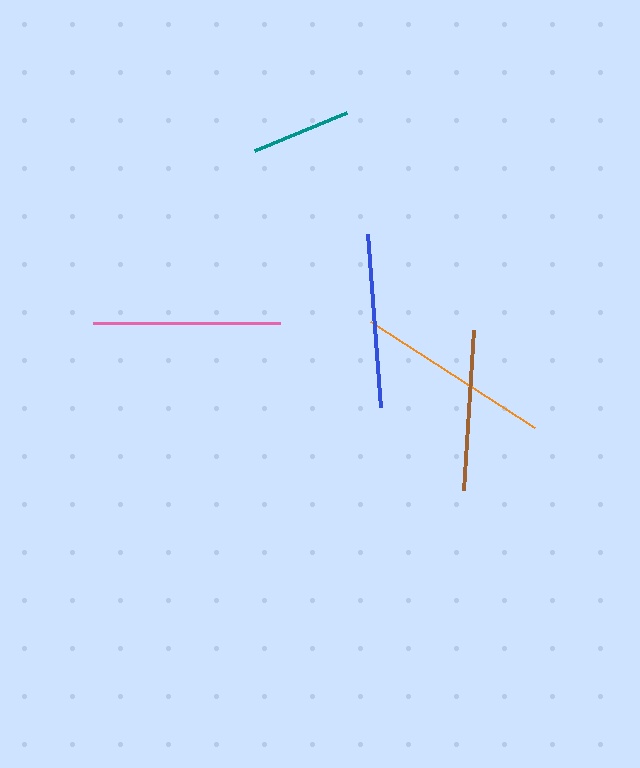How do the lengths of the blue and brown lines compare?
The blue and brown lines are approximately the same length.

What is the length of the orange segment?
The orange segment is approximately 195 pixels long.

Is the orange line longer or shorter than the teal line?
The orange line is longer than the teal line.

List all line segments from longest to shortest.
From longest to shortest: orange, pink, blue, brown, teal.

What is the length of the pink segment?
The pink segment is approximately 188 pixels long.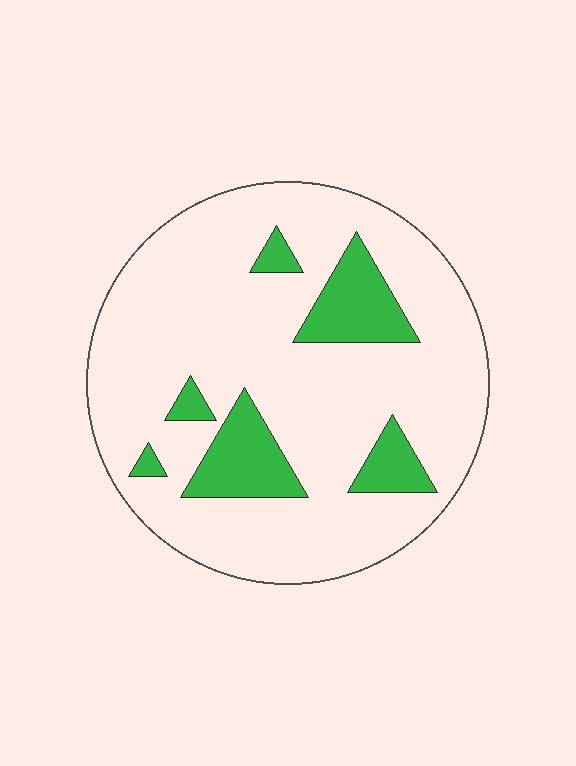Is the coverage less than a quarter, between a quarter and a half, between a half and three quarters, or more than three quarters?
Less than a quarter.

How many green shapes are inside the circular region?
6.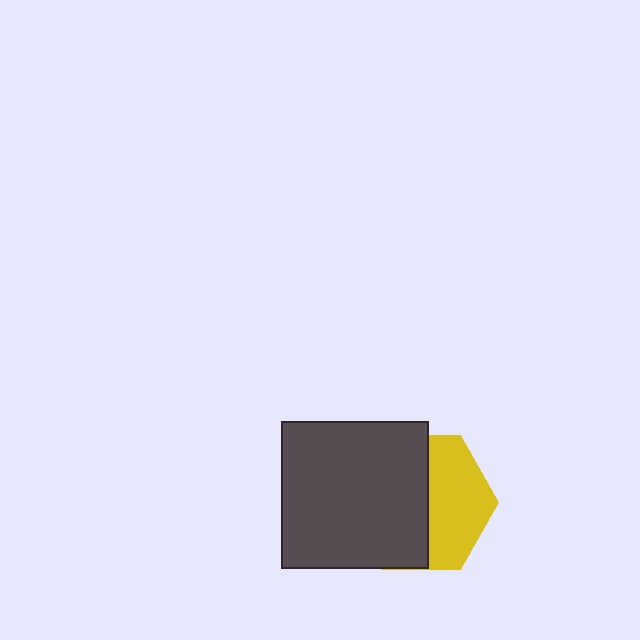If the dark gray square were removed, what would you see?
You would see the complete yellow hexagon.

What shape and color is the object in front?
The object in front is a dark gray square.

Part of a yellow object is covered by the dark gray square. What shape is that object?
It is a hexagon.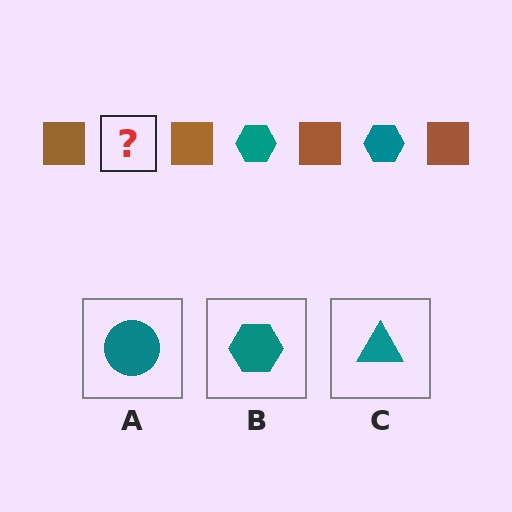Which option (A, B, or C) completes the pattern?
B.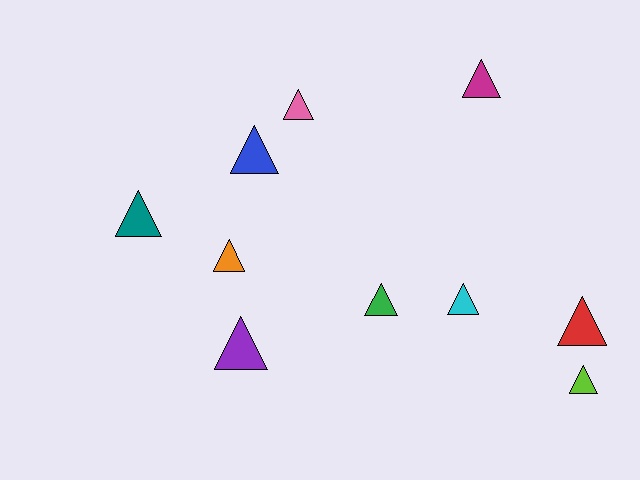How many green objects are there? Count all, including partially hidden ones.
There is 1 green object.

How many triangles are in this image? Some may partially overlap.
There are 10 triangles.